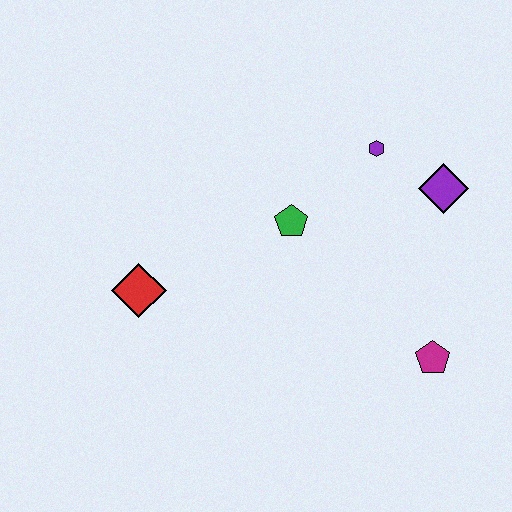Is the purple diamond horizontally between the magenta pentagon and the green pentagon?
No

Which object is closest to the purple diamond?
The purple hexagon is closest to the purple diamond.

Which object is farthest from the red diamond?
The purple diamond is farthest from the red diamond.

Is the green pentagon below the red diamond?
No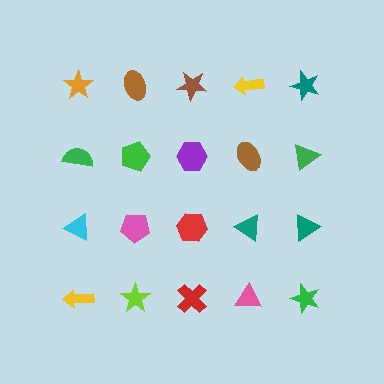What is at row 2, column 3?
A purple hexagon.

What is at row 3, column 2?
A pink pentagon.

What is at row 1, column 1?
An orange star.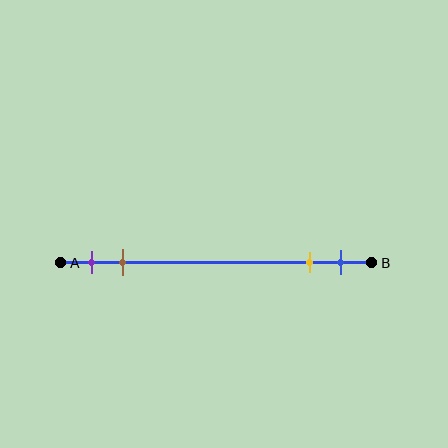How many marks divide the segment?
There are 4 marks dividing the segment.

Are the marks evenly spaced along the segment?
No, the marks are not evenly spaced.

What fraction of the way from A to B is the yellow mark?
The yellow mark is approximately 80% (0.8) of the way from A to B.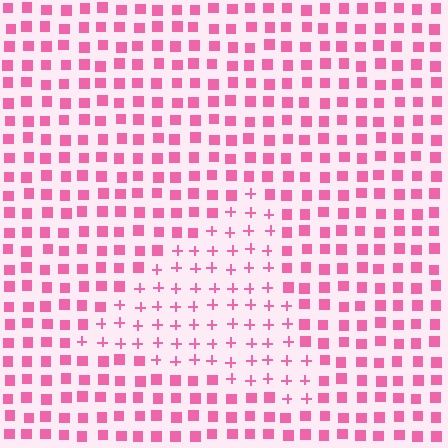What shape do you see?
I see a triangle.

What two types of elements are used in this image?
The image uses plus signs inside the triangle region and squares outside it.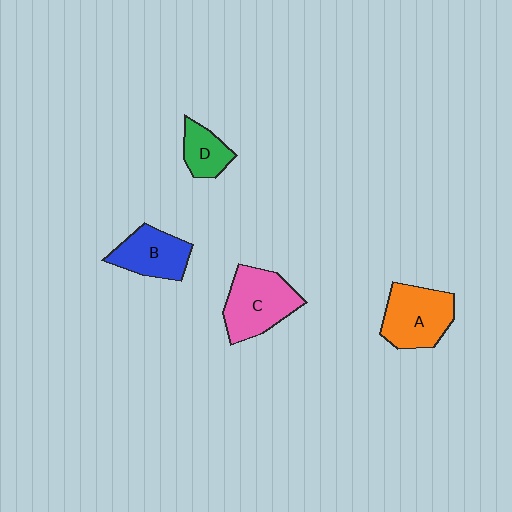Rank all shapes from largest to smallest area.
From largest to smallest: C (pink), A (orange), B (blue), D (green).